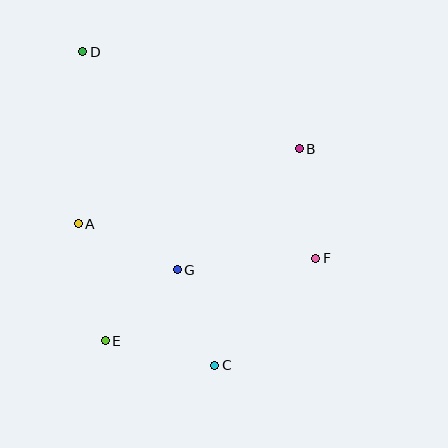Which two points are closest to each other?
Points E and G are closest to each other.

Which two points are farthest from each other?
Points C and D are farthest from each other.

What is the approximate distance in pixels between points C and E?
The distance between C and E is approximately 112 pixels.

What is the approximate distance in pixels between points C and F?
The distance between C and F is approximately 147 pixels.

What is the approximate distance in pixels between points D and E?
The distance between D and E is approximately 290 pixels.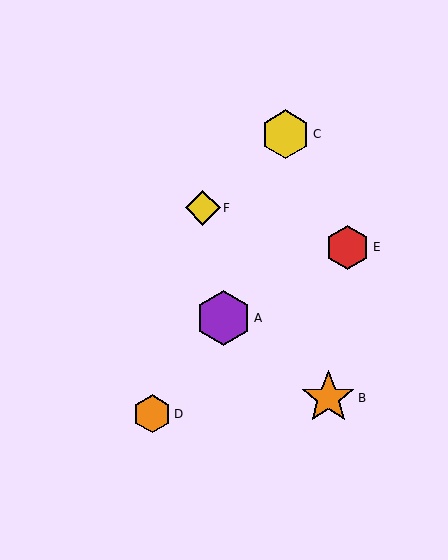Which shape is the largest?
The purple hexagon (labeled A) is the largest.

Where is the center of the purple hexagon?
The center of the purple hexagon is at (224, 318).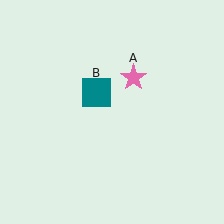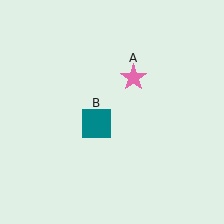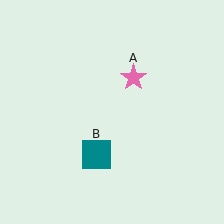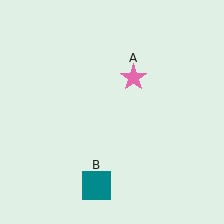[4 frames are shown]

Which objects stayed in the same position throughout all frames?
Pink star (object A) remained stationary.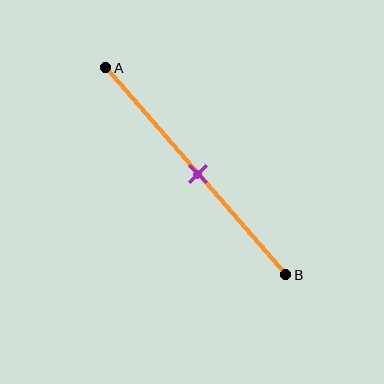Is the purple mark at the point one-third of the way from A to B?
No, the mark is at about 50% from A, not at the 33% one-third point.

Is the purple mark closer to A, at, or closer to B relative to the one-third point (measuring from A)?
The purple mark is closer to point B than the one-third point of segment AB.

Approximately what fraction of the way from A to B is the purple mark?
The purple mark is approximately 50% of the way from A to B.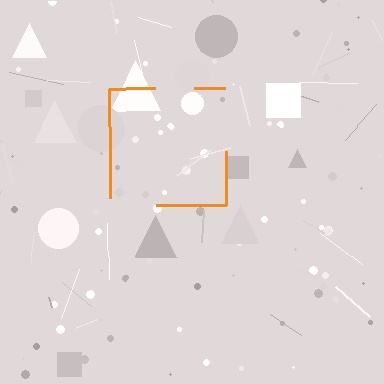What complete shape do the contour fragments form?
The contour fragments form a square.